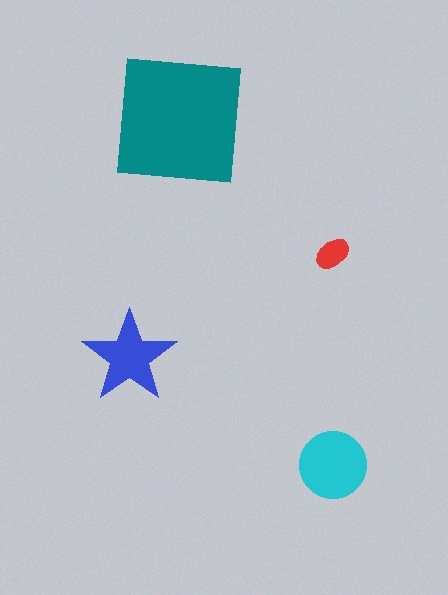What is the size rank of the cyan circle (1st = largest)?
2nd.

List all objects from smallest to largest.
The red ellipse, the blue star, the cyan circle, the teal square.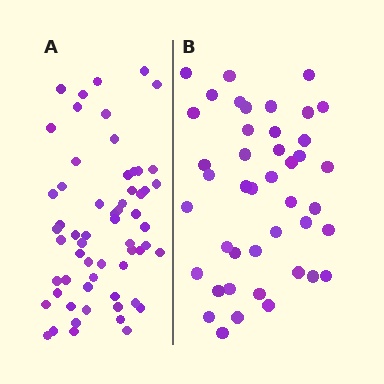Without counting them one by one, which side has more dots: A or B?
Region A (the left region) has more dots.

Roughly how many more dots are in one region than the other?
Region A has approximately 15 more dots than region B.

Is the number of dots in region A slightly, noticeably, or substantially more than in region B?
Region A has noticeably more, but not dramatically so. The ratio is roughly 1.4 to 1.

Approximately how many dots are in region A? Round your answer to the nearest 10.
About 60 dots.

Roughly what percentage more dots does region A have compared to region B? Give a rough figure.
About 40% more.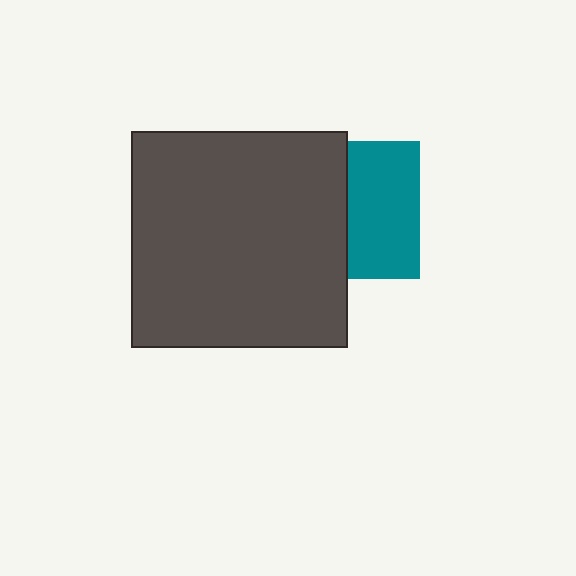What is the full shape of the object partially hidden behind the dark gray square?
The partially hidden object is a teal square.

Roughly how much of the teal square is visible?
About half of it is visible (roughly 52%).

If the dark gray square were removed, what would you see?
You would see the complete teal square.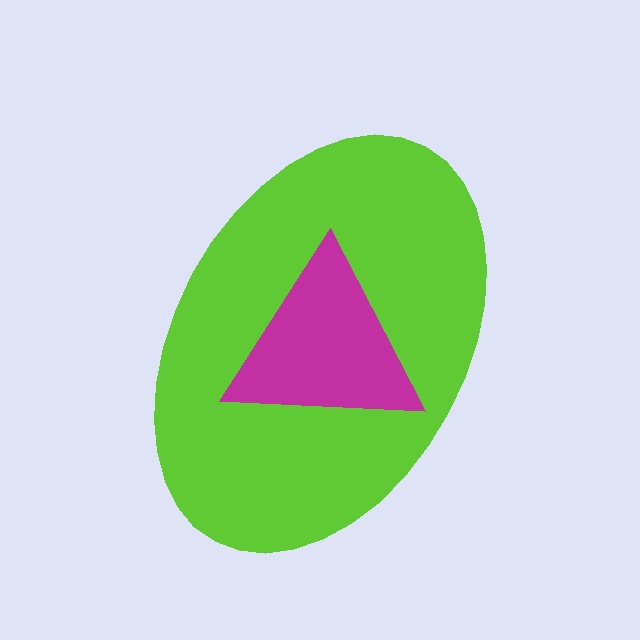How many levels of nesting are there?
2.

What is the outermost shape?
The lime ellipse.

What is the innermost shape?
The magenta triangle.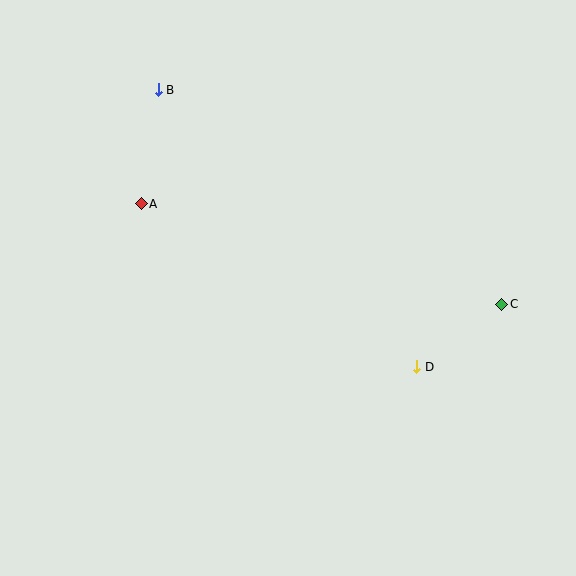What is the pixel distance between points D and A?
The distance between D and A is 320 pixels.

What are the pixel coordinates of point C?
Point C is at (502, 304).